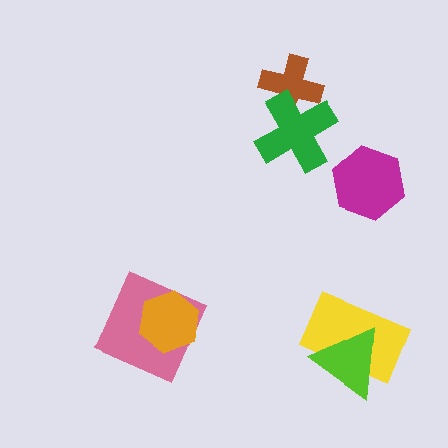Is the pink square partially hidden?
Yes, it is partially covered by another shape.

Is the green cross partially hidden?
No, no other shape covers it.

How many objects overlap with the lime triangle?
1 object overlaps with the lime triangle.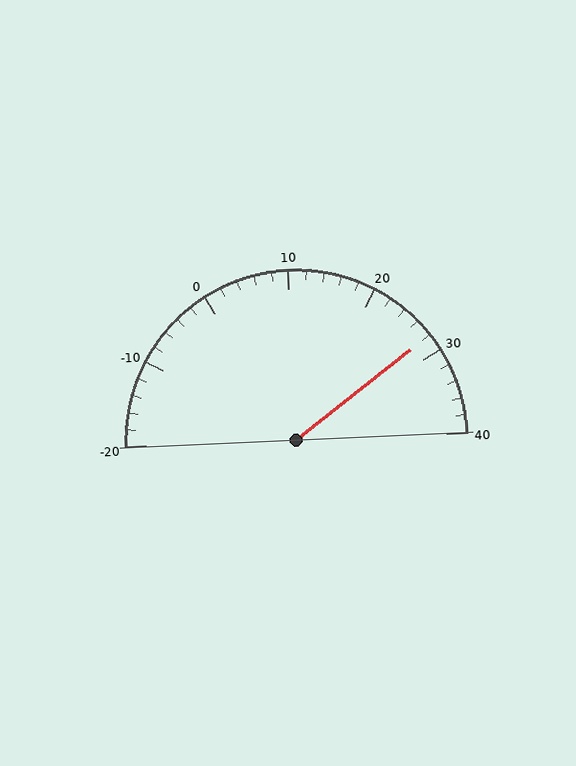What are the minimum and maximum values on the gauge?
The gauge ranges from -20 to 40.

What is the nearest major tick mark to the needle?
The nearest major tick mark is 30.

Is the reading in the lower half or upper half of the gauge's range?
The reading is in the upper half of the range (-20 to 40).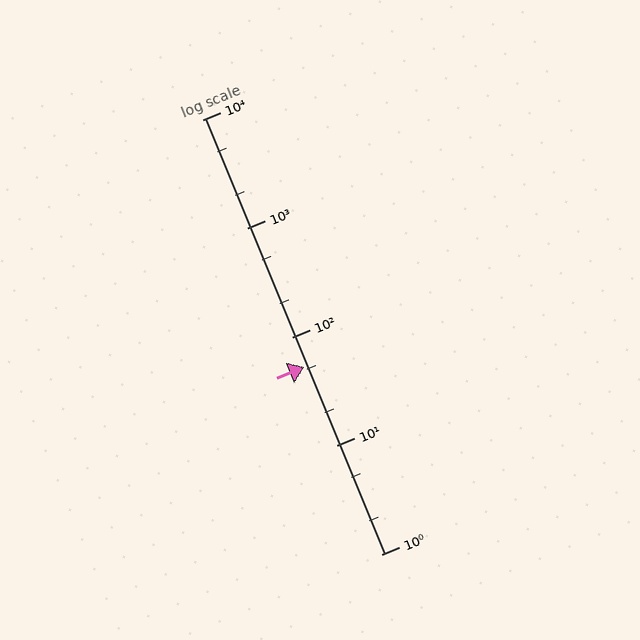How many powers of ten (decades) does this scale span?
The scale spans 4 decades, from 1 to 10000.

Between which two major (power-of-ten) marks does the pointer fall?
The pointer is between 10 and 100.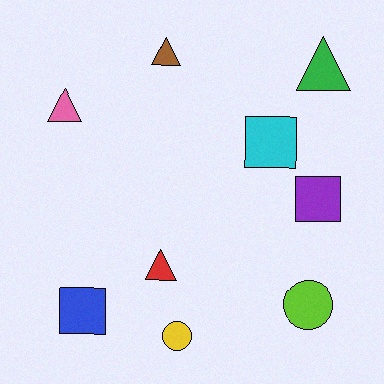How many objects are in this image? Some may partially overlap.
There are 9 objects.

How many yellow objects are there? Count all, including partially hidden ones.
There is 1 yellow object.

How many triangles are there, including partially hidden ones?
There are 4 triangles.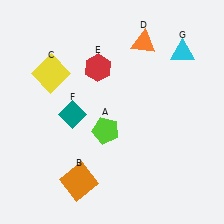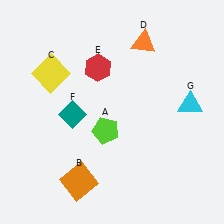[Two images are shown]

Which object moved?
The cyan triangle (G) moved down.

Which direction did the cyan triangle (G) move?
The cyan triangle (G) moved down.